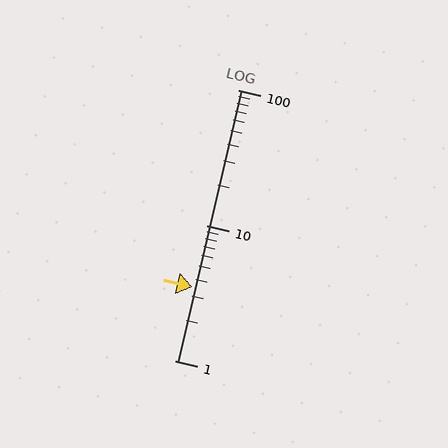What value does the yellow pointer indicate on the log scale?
The pointer indicates approximately 3.5.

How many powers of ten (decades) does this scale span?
The scale spans 2 decades, from 1 to 100.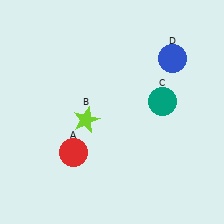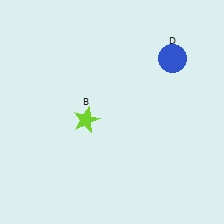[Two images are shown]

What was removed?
The teal circle (C), the red circle (A) were removed in Image 2.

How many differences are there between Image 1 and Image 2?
There are 2 differences between the two images.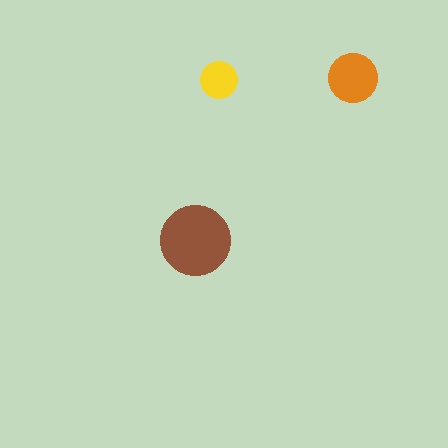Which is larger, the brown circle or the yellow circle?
The brown one.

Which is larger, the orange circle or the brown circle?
The brown one.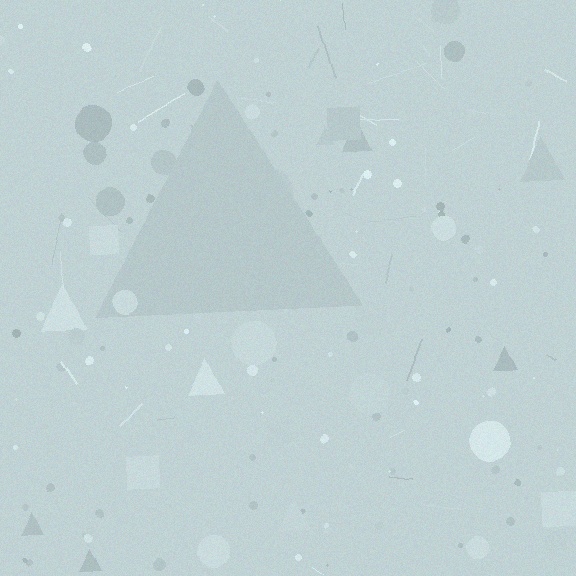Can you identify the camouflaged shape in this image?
The camouflaged shape is a triangle.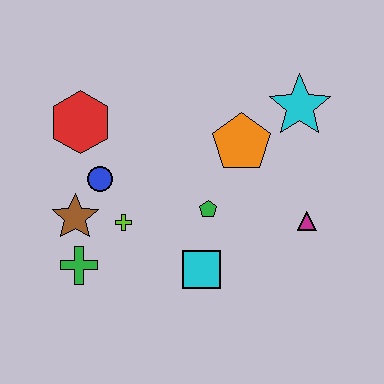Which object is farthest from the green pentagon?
The red hexagon is farthest from the green pentagon.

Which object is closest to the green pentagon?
The cyan square is closest to the green pentagon.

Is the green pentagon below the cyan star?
Yes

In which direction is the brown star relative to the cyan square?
The brown star is to the left of the cyan square.